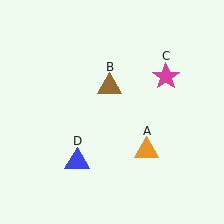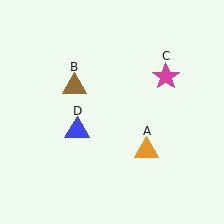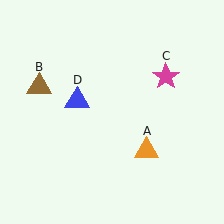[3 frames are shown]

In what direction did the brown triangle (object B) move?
The brown triangle (object B) moved left.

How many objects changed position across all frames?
2 objects changed position: brown triangle (object B), blue triangle (object D).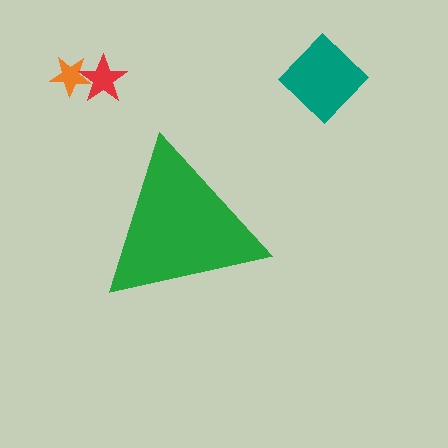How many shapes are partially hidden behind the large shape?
0 shapes are partially hidden.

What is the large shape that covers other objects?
A green triangle.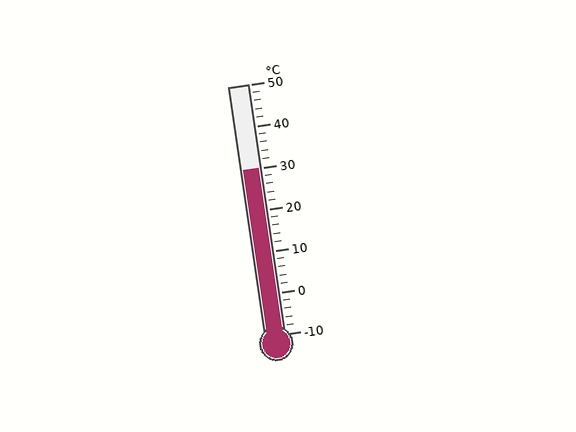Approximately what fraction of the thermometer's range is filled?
The thermometer is filled to approximately 65% of its range.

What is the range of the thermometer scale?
The thermometer scale ranges from -10°C to 50°C.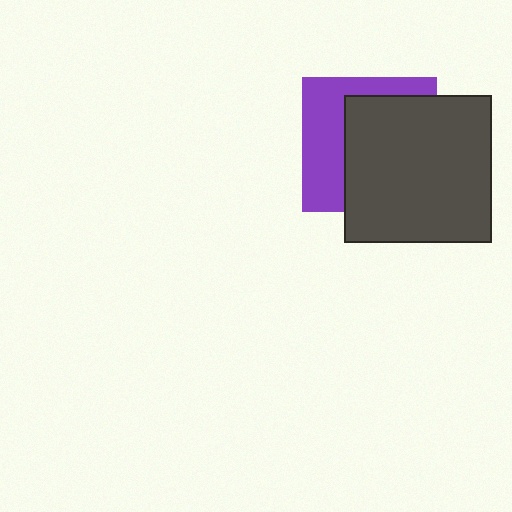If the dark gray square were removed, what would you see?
You would see the complete purple square.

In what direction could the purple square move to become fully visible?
The purple square could move left. That would shift it out from behind the dark gray square entirely.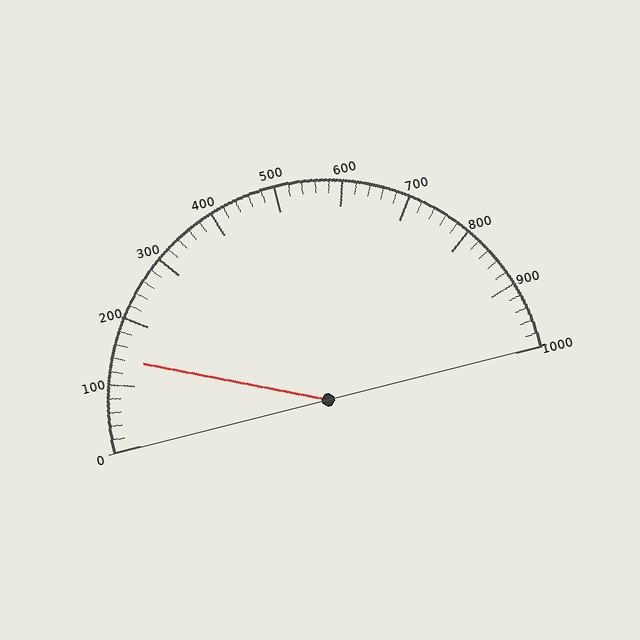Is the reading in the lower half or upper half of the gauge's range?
The reading is in the lower half of the range (0 to 1000).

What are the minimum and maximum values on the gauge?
The gauge ranges from 0 to 1000.